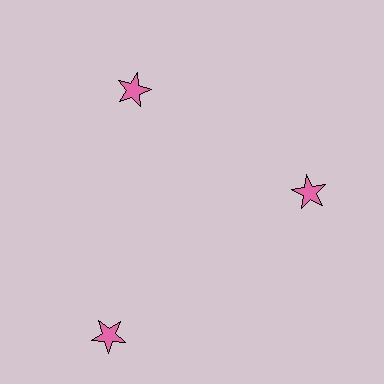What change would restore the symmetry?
The symmetry would be restored by moving it inward, back onto the ring so that all 3 stars sit at equal angles and equal distance from the center.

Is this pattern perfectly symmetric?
No. The 3 pink stars are arranged in a ring, but one element near the 7 o'clock position is pushed outward from the center, breaking the 3-fold rotational symmetry.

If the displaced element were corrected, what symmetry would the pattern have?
It would have 3-fold rotational symmetry — the pattern would map onto itself every 120 degrees.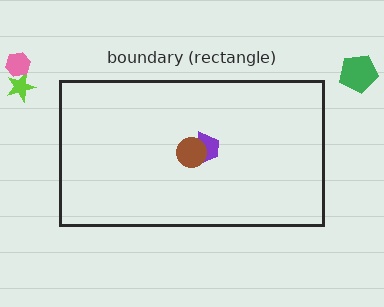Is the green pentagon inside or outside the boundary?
Outside.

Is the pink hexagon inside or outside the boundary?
Outside.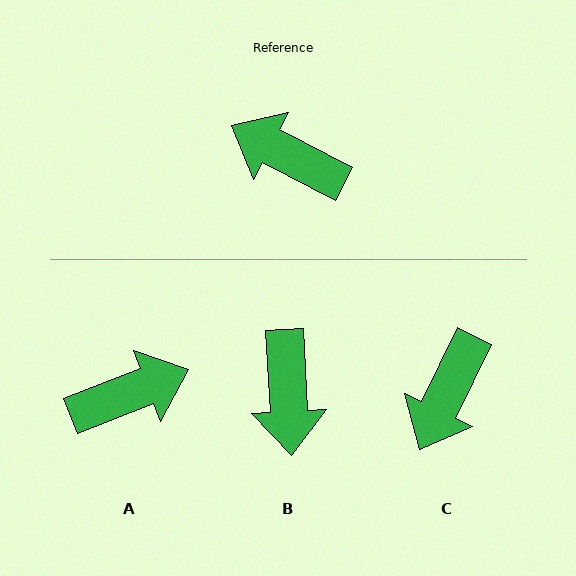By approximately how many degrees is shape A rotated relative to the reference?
Approximately 131 degrees clockwise.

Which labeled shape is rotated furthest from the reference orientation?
A, about 131 degrees away.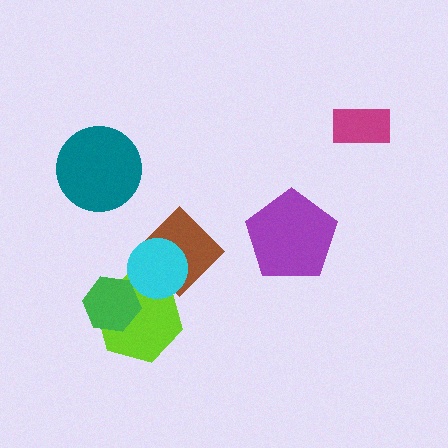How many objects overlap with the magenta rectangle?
0 objects overlap with the magenta rectangle.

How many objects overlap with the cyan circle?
2 objects overlap with the cyan circle.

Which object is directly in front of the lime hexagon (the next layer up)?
The green hexagon is directly in front of the lime hexagon.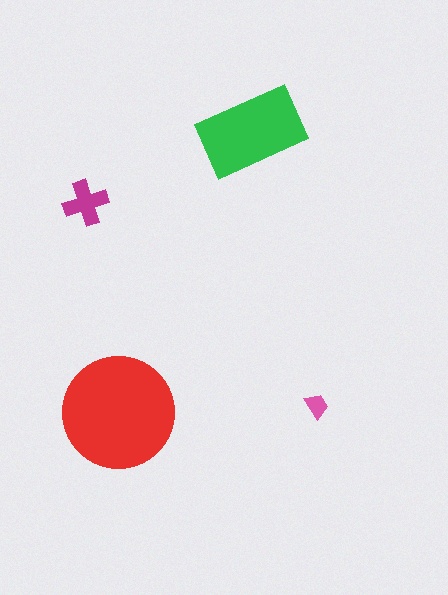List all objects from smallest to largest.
The pink trapezoid, the magenta cross, the green rectangle, the red circle.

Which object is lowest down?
The red circle is bottommost.